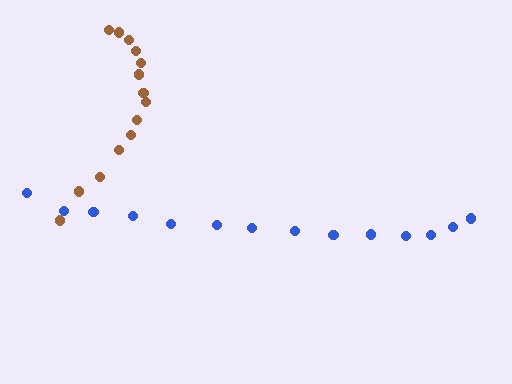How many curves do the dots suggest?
There are 2 distinct paths.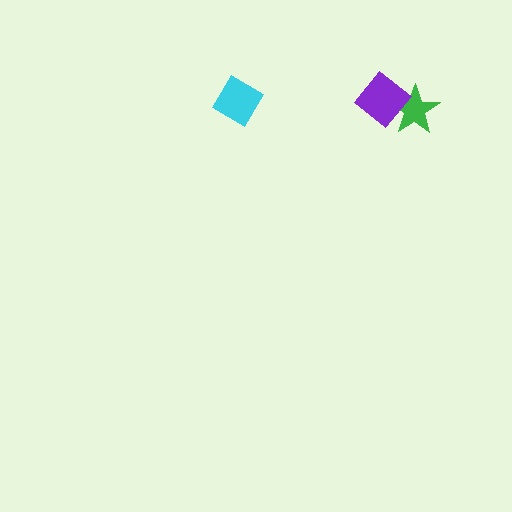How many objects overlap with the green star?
1 object overlaps with the green star.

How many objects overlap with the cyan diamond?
0 objects overlap with the cyan diamond.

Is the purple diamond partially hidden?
No, no other shape covers it.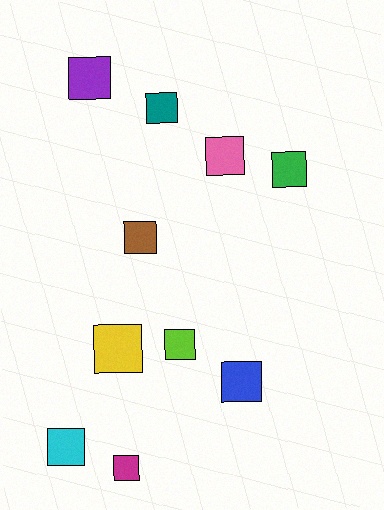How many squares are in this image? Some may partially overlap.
There are 10 squares.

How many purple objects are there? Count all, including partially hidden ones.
There is 1 purple object.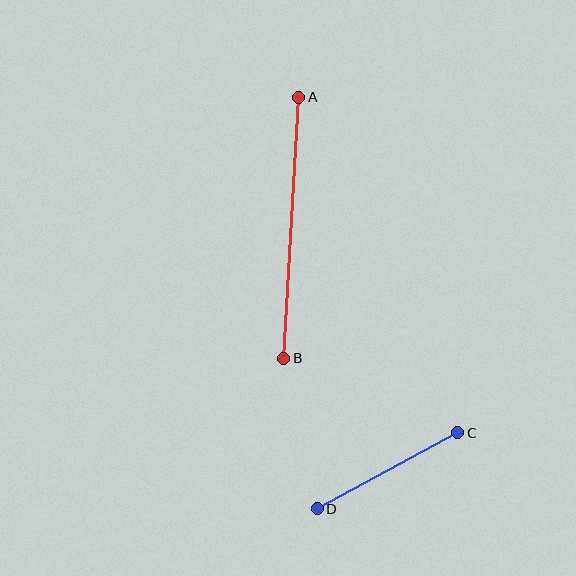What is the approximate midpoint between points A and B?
The midpoint is at approximately (291, 228) pixels.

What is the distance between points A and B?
The distance is approximately 262 pixels.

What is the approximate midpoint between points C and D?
The midpoint is at approximately (387, 471) pixels.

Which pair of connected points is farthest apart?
Points A and B are farthest apart.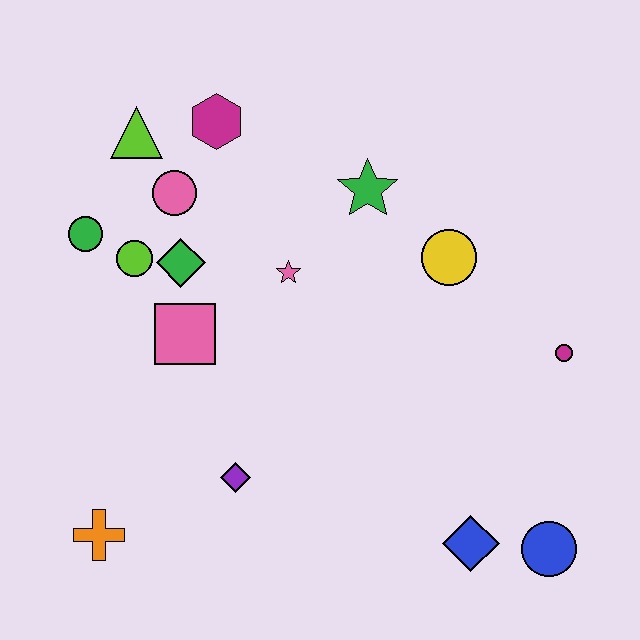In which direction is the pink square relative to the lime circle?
The pink square is below the lime circle.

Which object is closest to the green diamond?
The lime circle is closest to the green diamond.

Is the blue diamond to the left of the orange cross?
No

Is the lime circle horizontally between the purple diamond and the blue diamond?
No